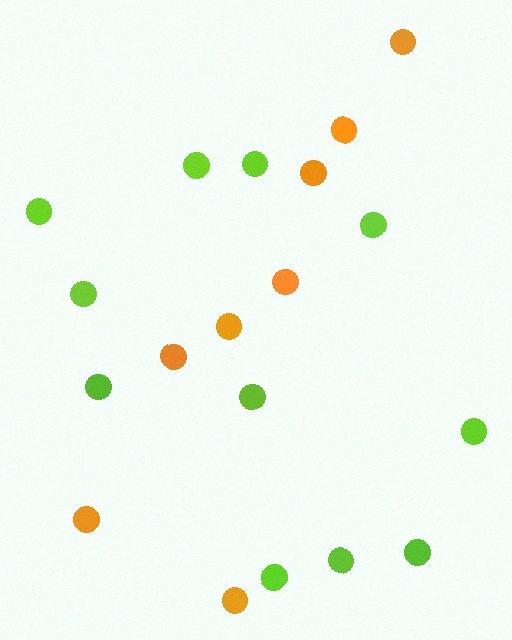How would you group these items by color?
There are 2 groups: one group of lime circles (11) and one group of orange circles (8).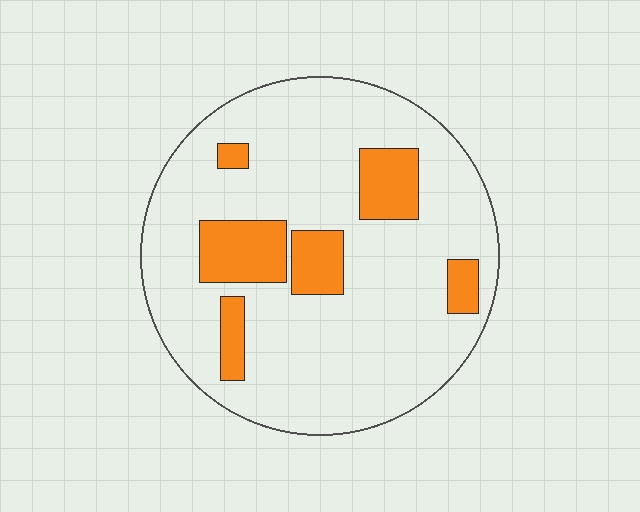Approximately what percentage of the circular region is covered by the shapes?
Approximately 20%.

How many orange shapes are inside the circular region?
6.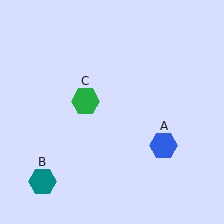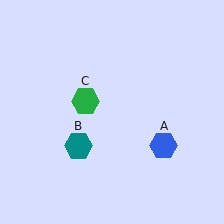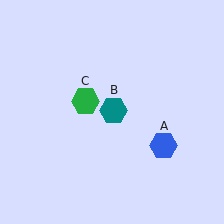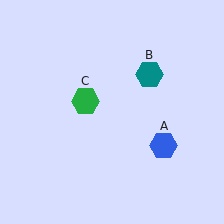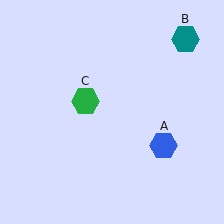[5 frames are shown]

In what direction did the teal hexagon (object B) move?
The teal hexagon (object B) moved up and to the right.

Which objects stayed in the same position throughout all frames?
Blue hexagon (object A) and green hexagon (object C) remained stationary.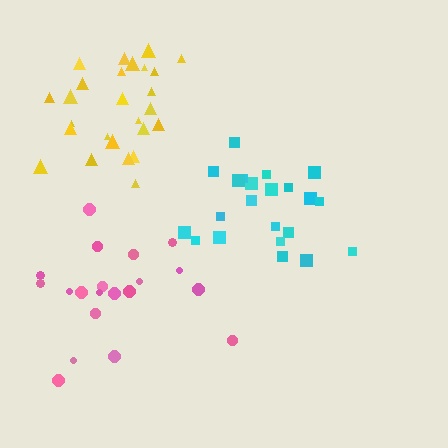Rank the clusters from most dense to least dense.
cyan, yellow, pink.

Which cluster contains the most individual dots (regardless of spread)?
Yellow (26).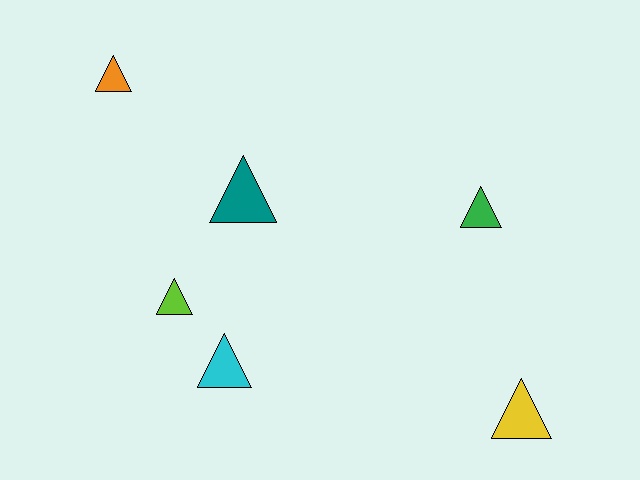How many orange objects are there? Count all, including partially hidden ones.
There is 1 orange object.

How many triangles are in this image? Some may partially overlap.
There are 6 triangles.